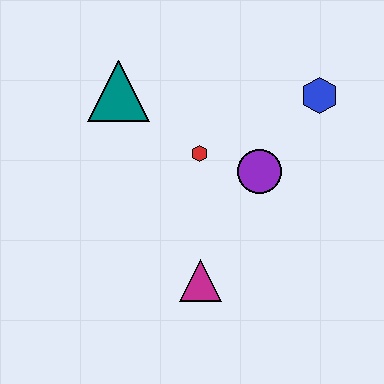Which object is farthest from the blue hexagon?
The magenta triangle is farthest from the blue hexagon.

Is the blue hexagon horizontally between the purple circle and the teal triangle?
No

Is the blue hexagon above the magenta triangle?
Yes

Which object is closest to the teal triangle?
The red hexagon is closest to the teal triangle.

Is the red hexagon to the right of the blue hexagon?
No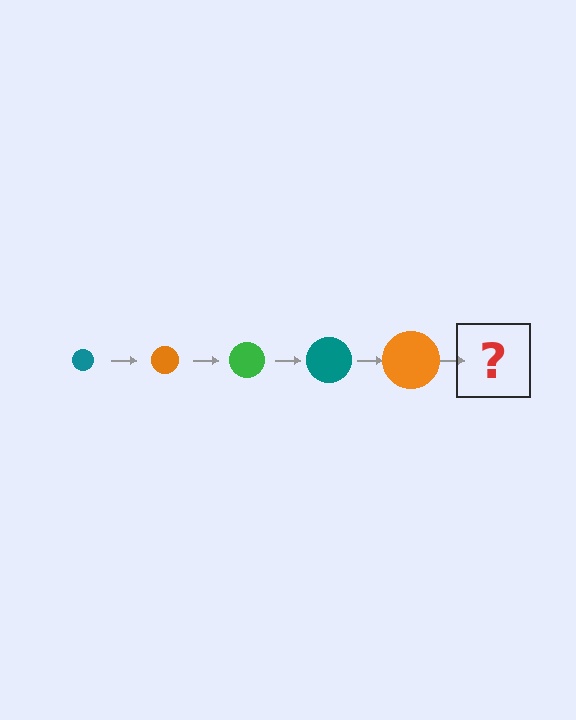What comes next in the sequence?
The next element should be a green circle, larger than the previous one.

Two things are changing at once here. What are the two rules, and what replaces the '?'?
The two rules are that the circle grows larger each step and the color cycles through teal, orange, and green. The '?' should be a green circle, larger than the previous one.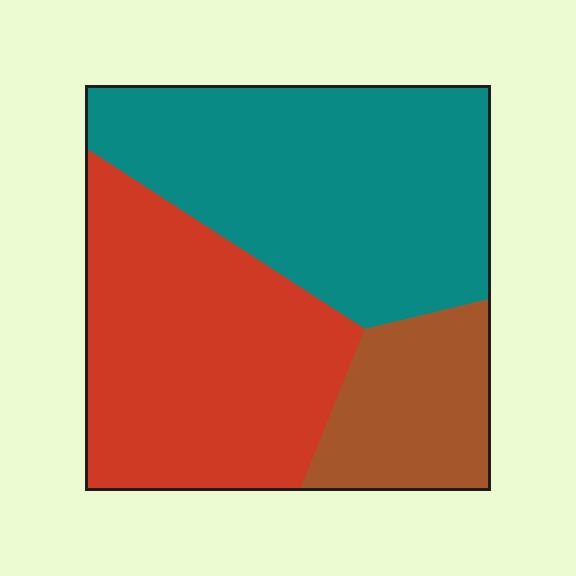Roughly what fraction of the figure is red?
Red covers about 40% of the figure.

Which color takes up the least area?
Brown, at roughly 15%.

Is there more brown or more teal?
Teal.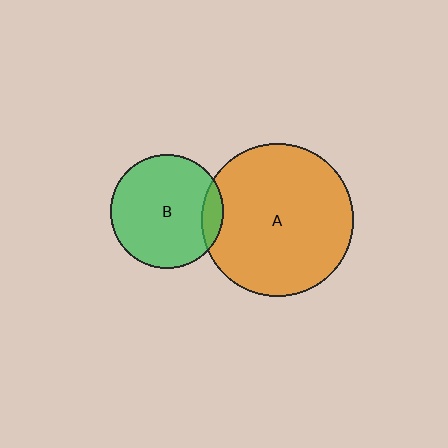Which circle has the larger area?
Circle A (orange).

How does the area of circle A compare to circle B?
Approximately 1.8 times.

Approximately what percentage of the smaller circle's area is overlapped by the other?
Approximately 10%.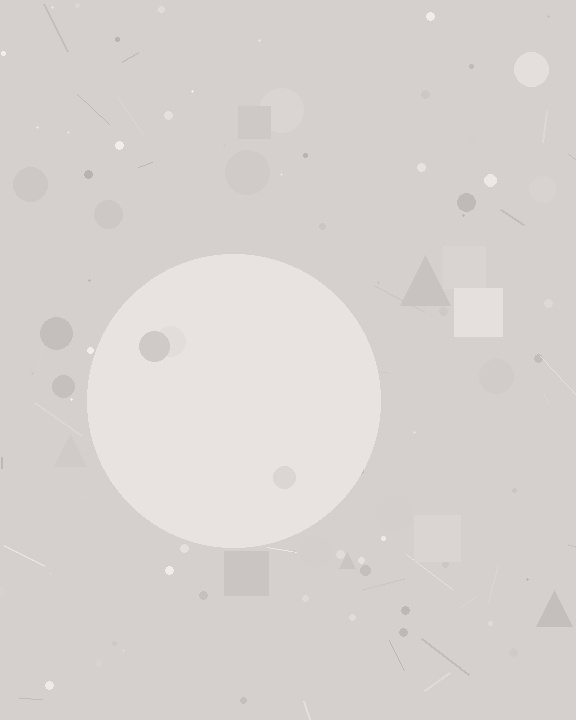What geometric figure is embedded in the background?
A circle is embedded in the background.